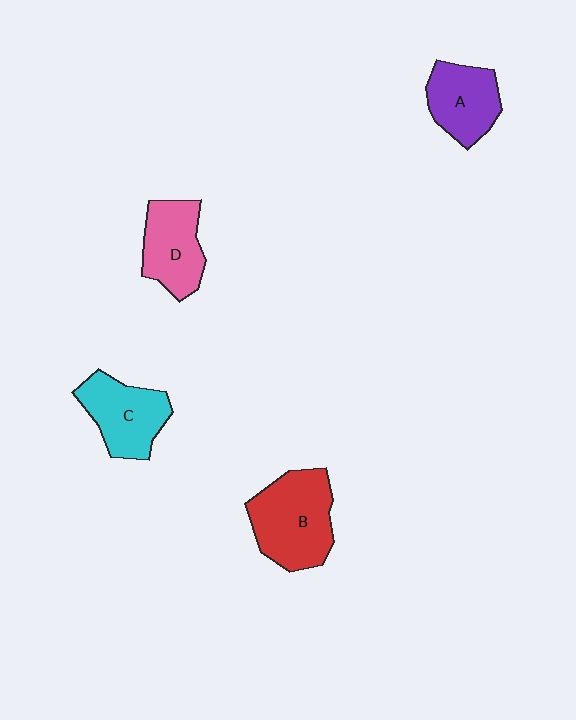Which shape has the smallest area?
Shape A (purple).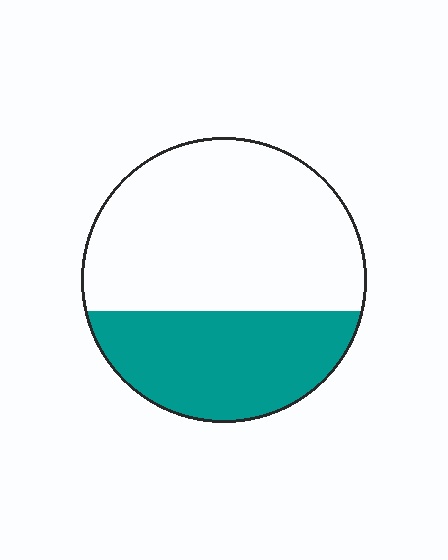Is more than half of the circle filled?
No.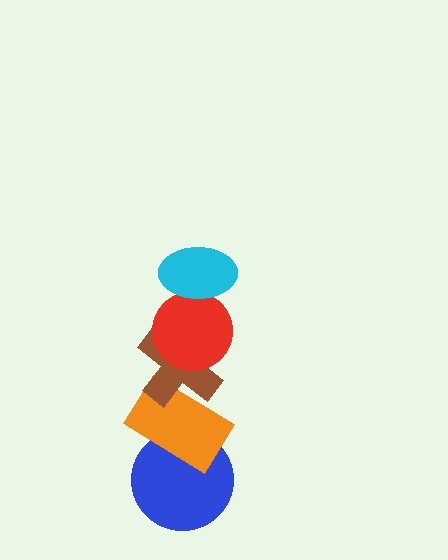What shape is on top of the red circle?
The cyan ellipse is on top of the red circle.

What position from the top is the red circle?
The red circle is 2nd from the top.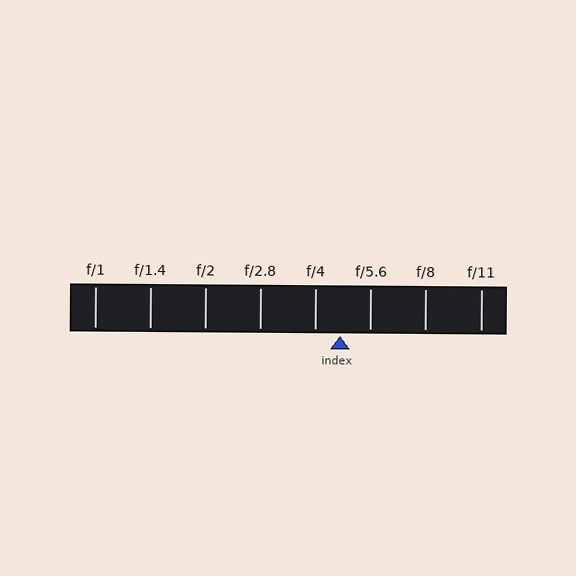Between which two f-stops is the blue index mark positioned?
The index mark is between f/4 and f/5.6.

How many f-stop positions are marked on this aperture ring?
There are 8 f-stop positions marked.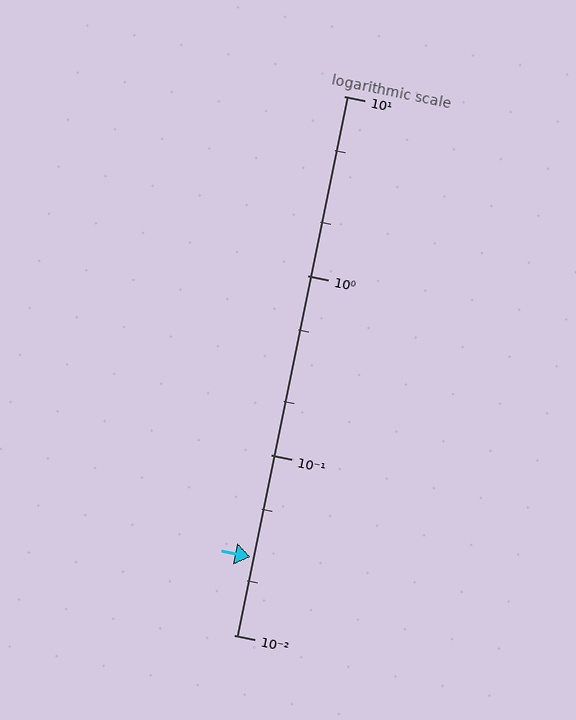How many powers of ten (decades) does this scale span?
The scale spans 3 decades, from 0.01 to 10.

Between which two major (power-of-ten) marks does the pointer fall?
The pointer is between 0.01 and 0.1.